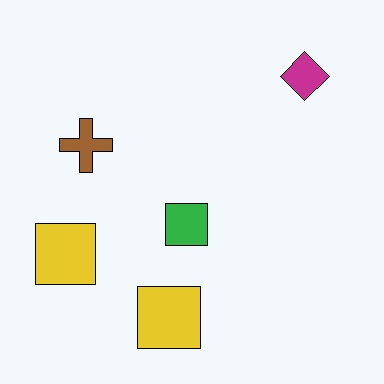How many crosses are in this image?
There is 1 cross.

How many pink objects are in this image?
There are no pink objects.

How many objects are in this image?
There are 5 objects.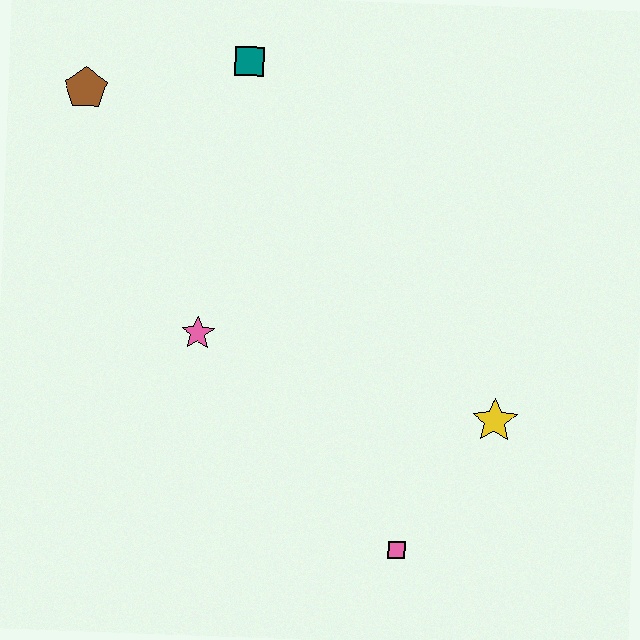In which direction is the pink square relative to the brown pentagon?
The pink square is below the brown pentagon.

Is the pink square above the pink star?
No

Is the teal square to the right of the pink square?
No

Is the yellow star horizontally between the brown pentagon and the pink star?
No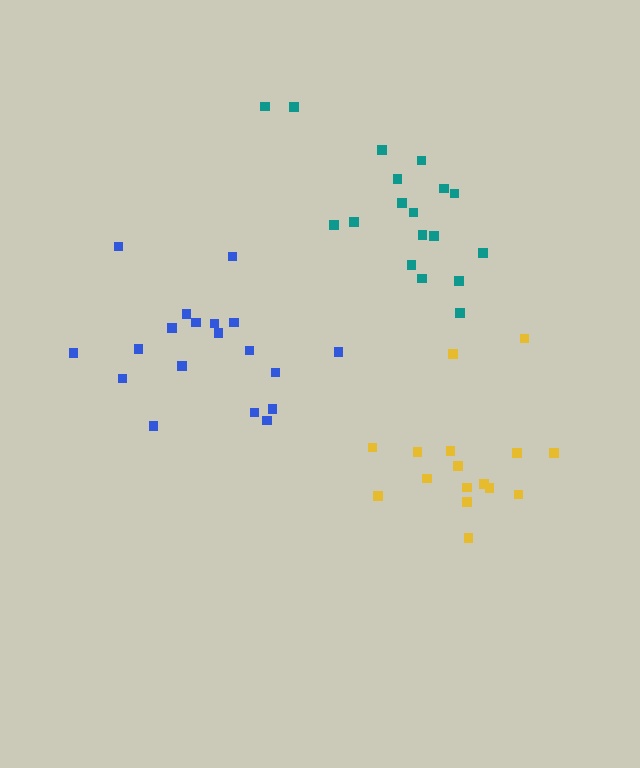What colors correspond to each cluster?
The clusters are colored: yellow, teal, blue.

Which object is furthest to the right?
The yellow cluster is rightmost.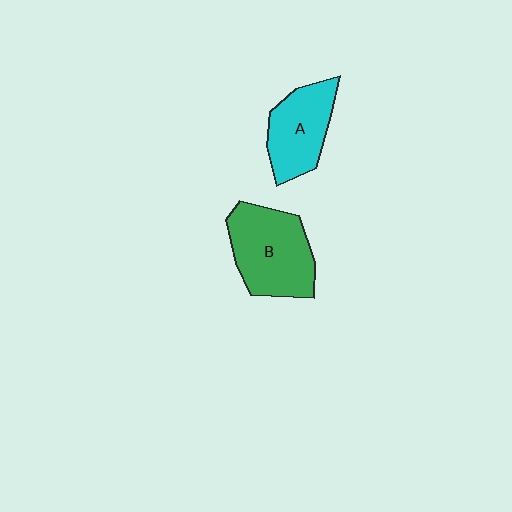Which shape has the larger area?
Shape B (green).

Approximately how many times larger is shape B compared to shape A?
Approximately 1.3 times.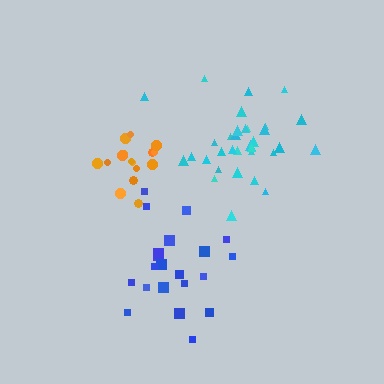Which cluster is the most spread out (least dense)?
Blue.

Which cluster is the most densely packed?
Orange.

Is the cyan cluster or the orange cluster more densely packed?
Orange.